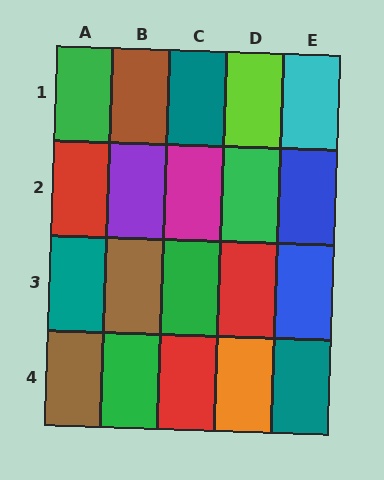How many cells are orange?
1 cell is orange.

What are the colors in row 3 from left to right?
Teal, brown, green, red, blue.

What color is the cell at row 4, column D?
Orange.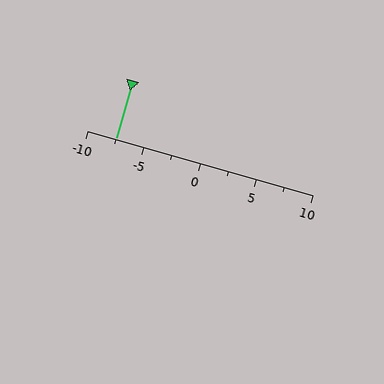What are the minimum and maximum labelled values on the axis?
The axis runs from -10 to 10.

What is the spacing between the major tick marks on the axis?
The major ticks are spaced 5 apart.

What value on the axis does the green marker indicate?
The marker indicates approximately -7.5.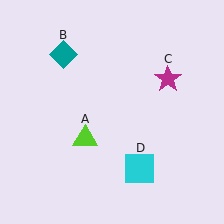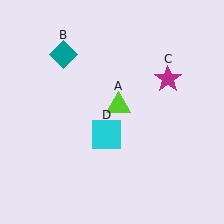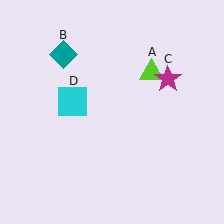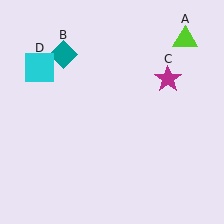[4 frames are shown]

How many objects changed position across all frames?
2 objects changed position: lime triangle (object A), cyan square (object D).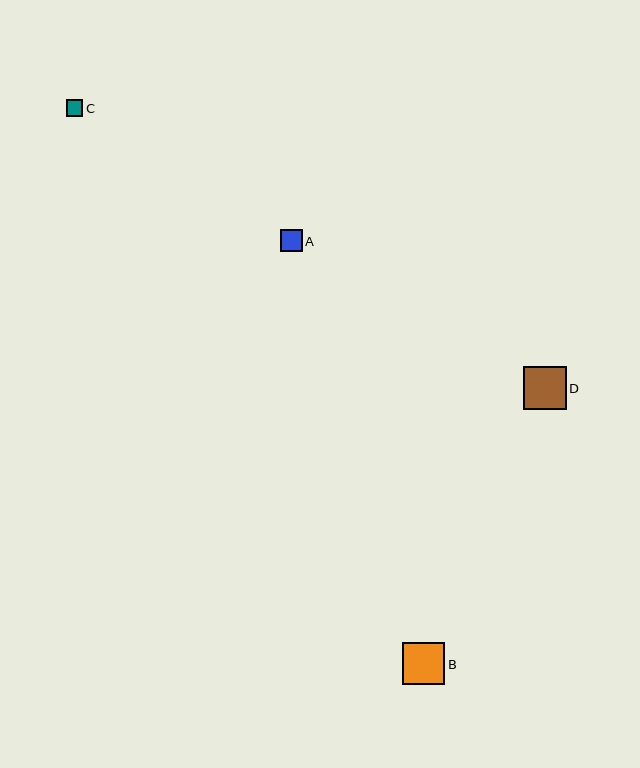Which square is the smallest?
Square C is the smallest with a size of approximately 17 pixels.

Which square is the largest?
Square D is the largest with a size of approximately 43 pixels.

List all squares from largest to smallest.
From largest to smallest: D, B, A, C.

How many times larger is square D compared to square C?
Square D is approximately 2.5 times the size of square C.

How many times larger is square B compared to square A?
Square B is approximately 1.9 times the size of square A.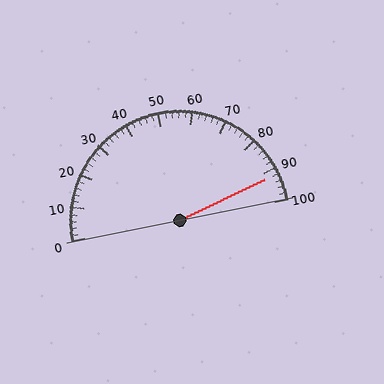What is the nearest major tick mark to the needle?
The nearest major tick mark is 90.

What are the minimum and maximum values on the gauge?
The gauge ranges from 0 to 100.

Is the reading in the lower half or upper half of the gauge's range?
The reading is in the upper half of the range (0 to 100).